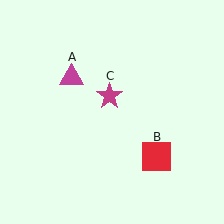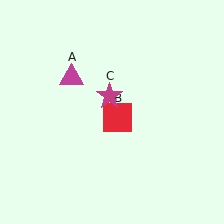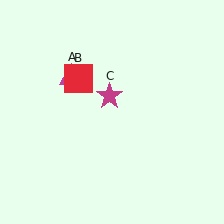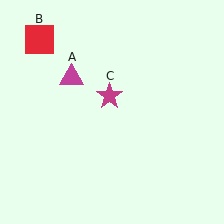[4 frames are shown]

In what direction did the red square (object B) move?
The red square (object B) moved up and to the left.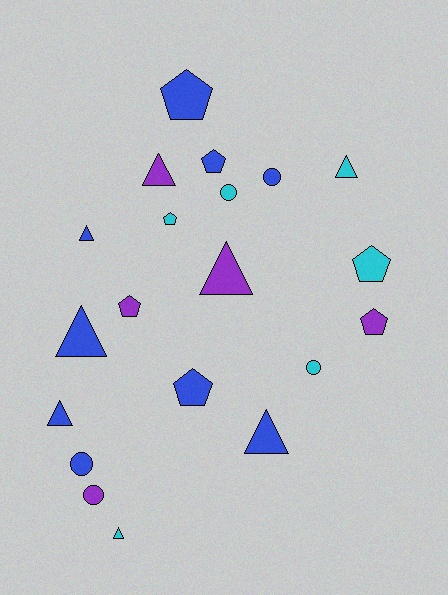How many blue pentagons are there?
There are 3 blue pentagons.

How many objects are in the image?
There are 20 objects.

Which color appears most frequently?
Blue, with 9 objects.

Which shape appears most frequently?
Triangle, with 8 objects.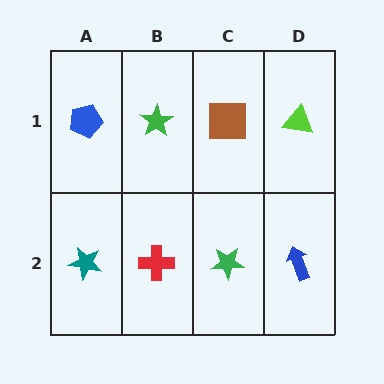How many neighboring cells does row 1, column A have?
2.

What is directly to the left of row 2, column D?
A green star.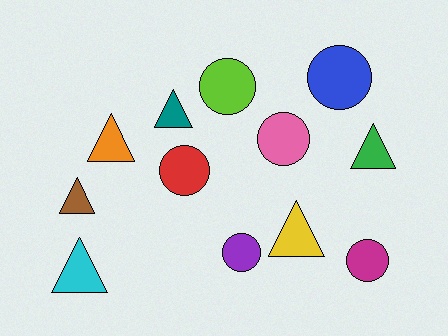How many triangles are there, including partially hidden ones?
There are 6 triangles.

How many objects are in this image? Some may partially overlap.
There are 12 objects.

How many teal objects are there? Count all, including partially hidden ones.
There is 1 teal object.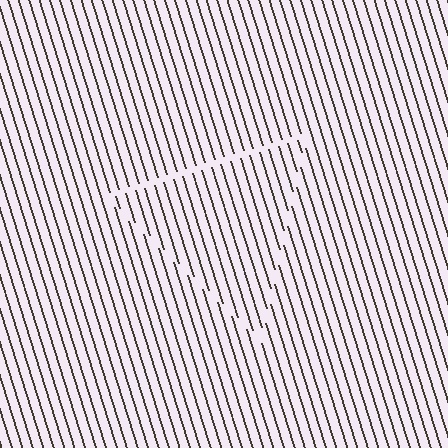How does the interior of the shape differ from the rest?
The interior of the shape contains the same grating, shifted by half a period — the contour is defined by the phase discontinuity where line-ends from the inner and outer gratings abut.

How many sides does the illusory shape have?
3 sides — the line-ends trace a triangle.